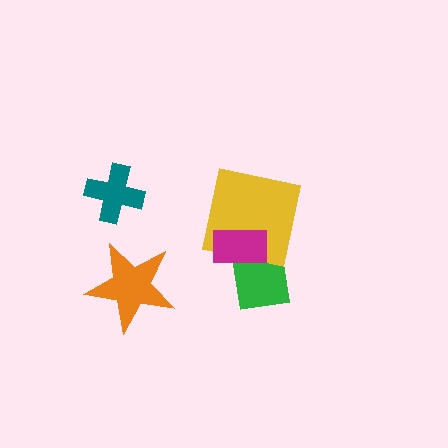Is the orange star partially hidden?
No, no other shape covers it.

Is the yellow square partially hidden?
Yes, it is partially covered by another shape.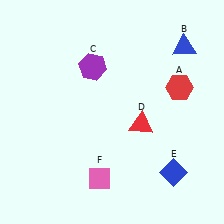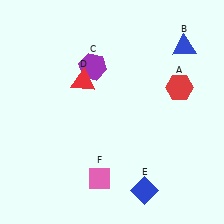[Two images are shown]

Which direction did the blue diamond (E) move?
The blue diamond (E) moved left.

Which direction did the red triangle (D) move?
The red triangle (D) moved left.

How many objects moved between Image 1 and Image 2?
2 objects moved between the two images.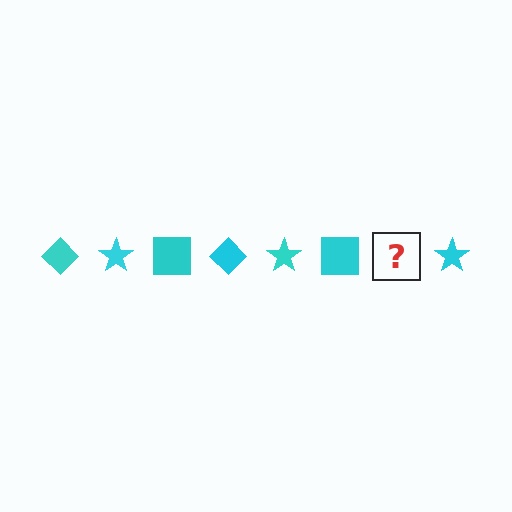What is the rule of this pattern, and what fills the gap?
The rule is that the pattern cycles through diamond, star, square shapes in cyan. The gap should be filled with a cyan diamond.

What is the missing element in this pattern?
The missing element is a cyan diamond.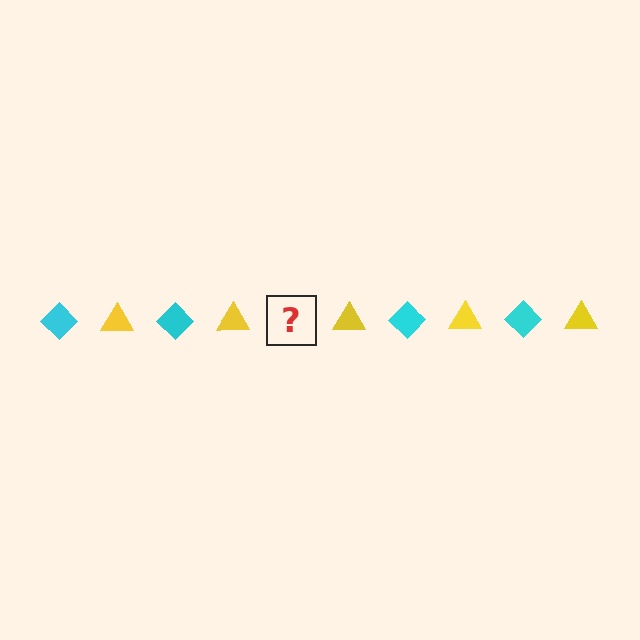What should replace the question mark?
The question mark should be replaced with a cyan diamond.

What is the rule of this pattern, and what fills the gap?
The rule is that the pattern alternates between cyan diamond and yellow triangle. The gap should be filled with a cyan diamond.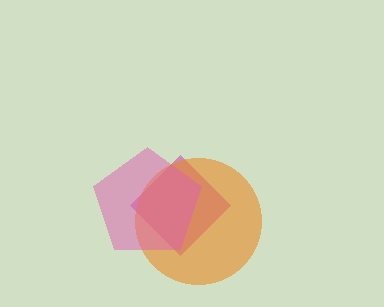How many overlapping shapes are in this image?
There are 3 overlapping shapes in the image.